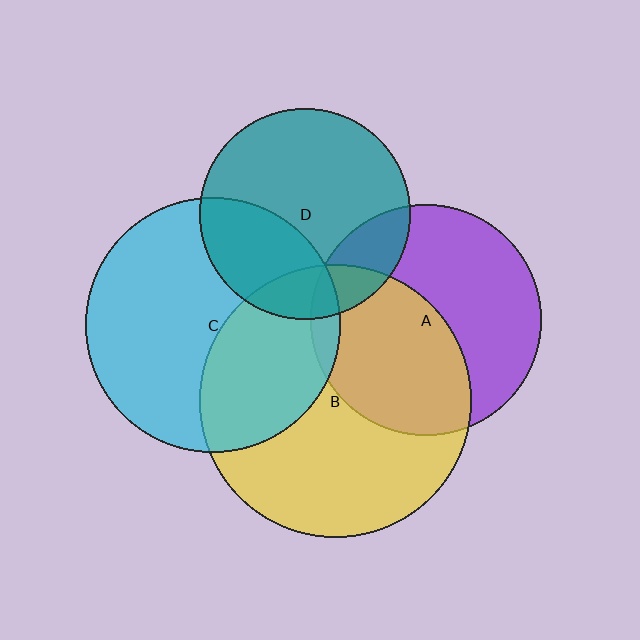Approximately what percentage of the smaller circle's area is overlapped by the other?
Approximately 20%.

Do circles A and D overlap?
Yes.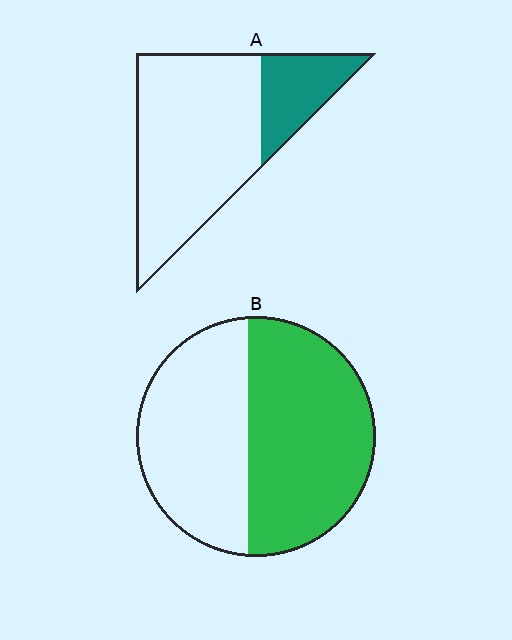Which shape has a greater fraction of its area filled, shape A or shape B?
Shape B.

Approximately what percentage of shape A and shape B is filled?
A is approximately 25% and B is approximately 55%.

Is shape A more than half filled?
No.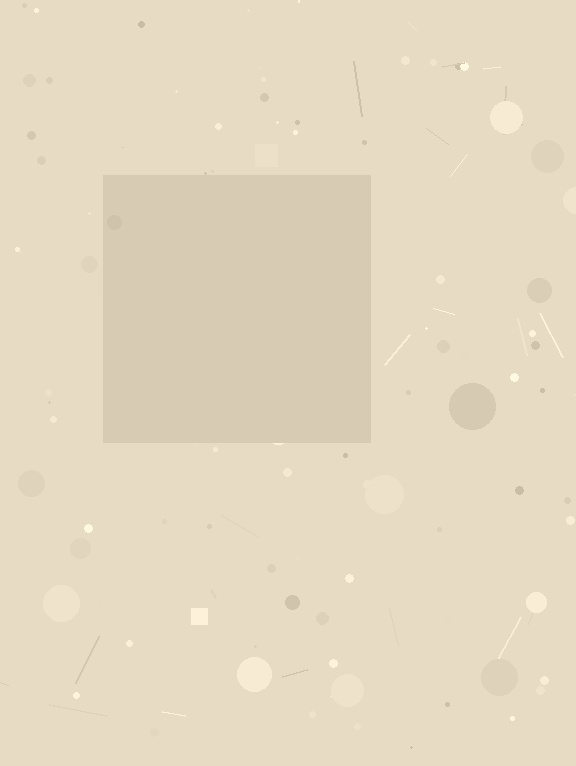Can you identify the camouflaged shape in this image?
The camouflaged shape is a square.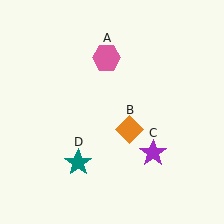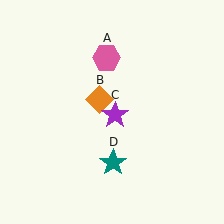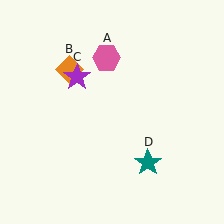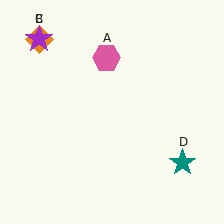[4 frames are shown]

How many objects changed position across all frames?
3 objects changed position: orange diamond (object B), purple star (object C), teal star (object D).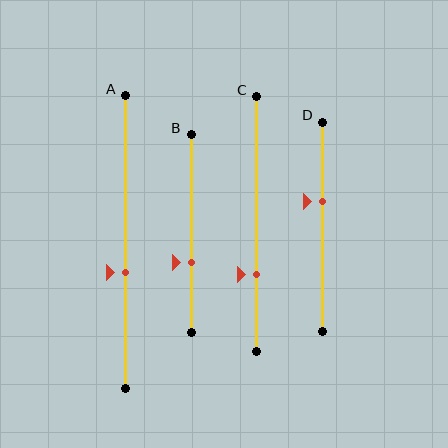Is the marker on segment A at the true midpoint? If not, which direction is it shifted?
No, the marker on segment A is shifted downward by about 10% of the segment length.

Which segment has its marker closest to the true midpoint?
Segment A has its marker closest to the true midpoint.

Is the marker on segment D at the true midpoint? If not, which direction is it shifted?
No, the marker on segment D is shifted upward by about 12% of the segment length.